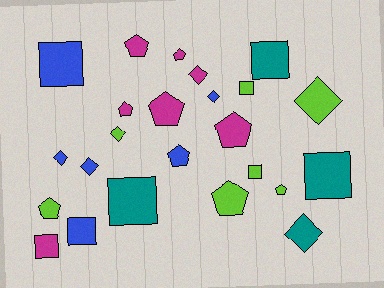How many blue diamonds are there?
There are 3 blue diamonds.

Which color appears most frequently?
Magenta, with 7 objects.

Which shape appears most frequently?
Pentagon, with 9 objects.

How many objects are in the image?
There are 24 objects.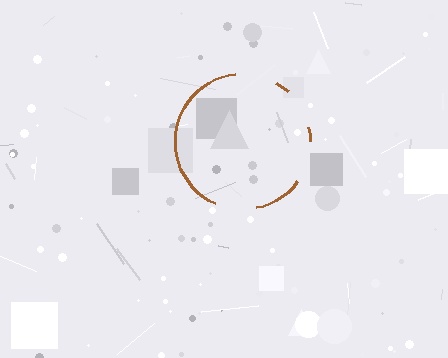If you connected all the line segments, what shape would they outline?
They would outline a circle.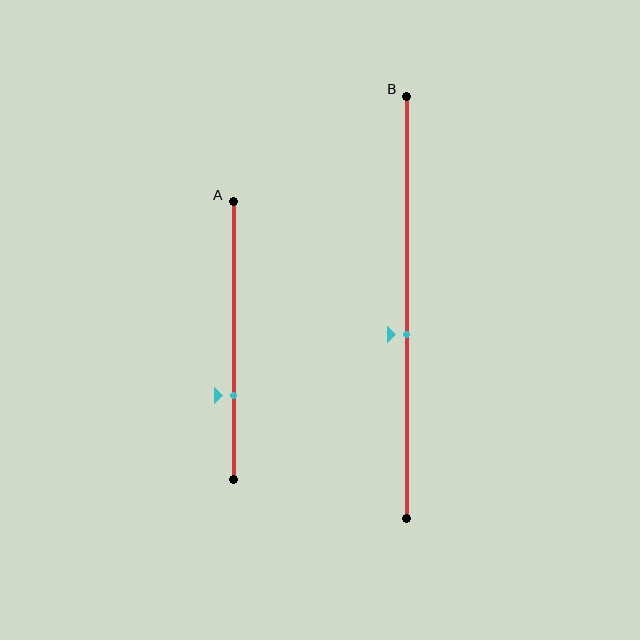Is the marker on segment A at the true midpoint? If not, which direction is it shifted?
No, the marker on segment A is shifted downward by about 20% of the segment length.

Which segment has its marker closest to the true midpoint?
Segment B has its marker closest to the true midpoint.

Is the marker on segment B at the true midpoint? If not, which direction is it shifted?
No, the marker on segment B is shifted downward by about 6% of the segment length.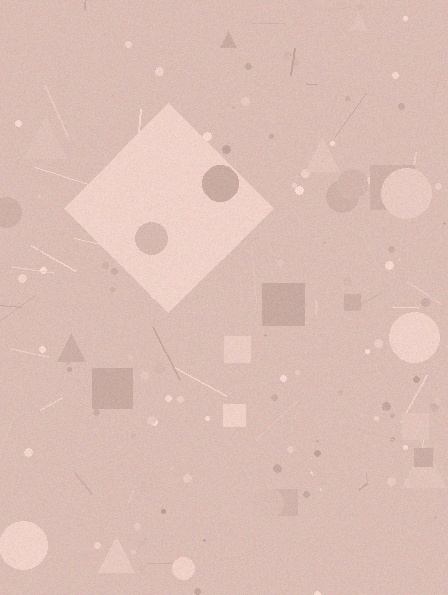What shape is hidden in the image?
A diamond is hidden in the image.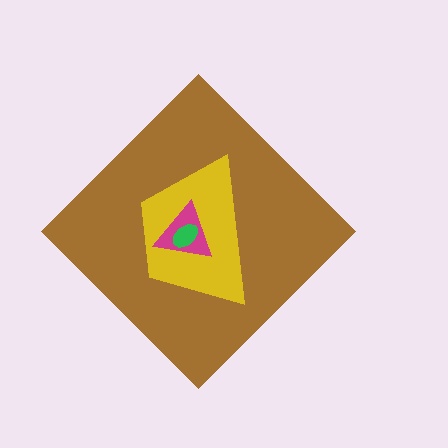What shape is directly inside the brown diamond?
The yellow trapezoid.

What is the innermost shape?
The green ellipse.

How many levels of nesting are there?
4.